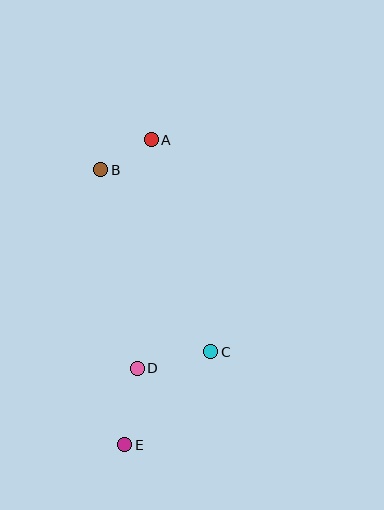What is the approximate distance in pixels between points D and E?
The distance between D and E is approximately 78 pixels.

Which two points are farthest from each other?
Points A and E are farthest from each other.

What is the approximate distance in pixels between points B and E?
The distance between B and E is approximately 276 pixels.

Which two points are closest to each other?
Points A and B are closest to each other.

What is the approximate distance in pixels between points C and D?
The distance between C and D is approximately 75 pixels.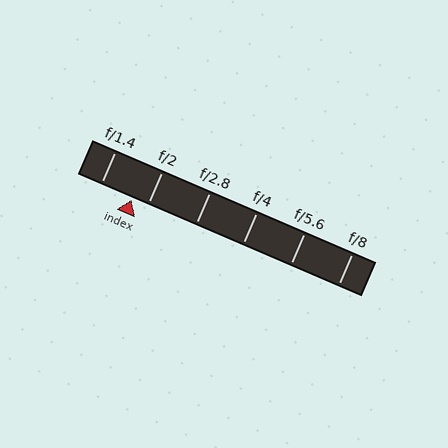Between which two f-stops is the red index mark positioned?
The index mark is between f/1.4 and f/2.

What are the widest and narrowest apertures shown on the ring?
The widest aperture shown is f/1.4 and the narrowest is f/8.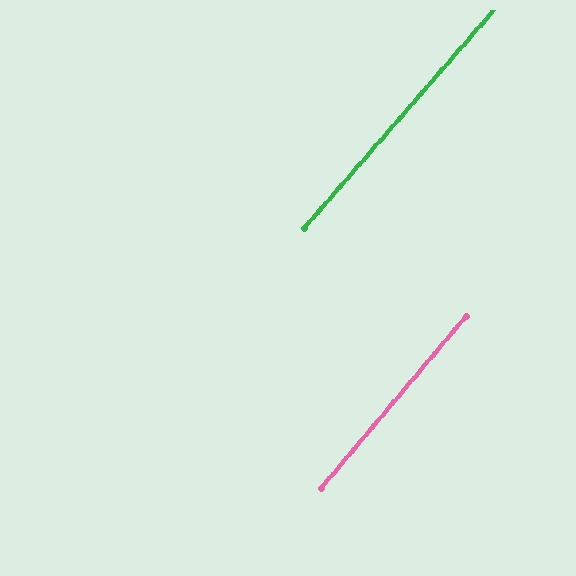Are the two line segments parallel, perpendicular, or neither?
Parallel — their directions differ by only 0.6°.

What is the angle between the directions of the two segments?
Approximately 1 degree.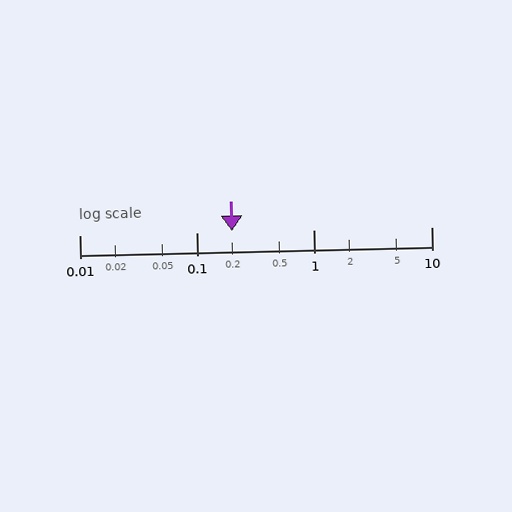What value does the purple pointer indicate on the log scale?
The pointer indicates approximately 0.2.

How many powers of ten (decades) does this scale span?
The scale spans 3 decades, from 0.01 to 10.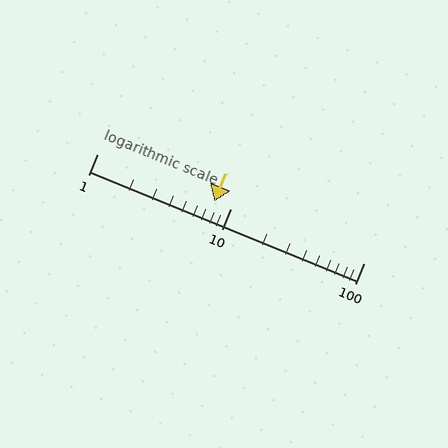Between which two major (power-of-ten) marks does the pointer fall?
The pointer is between 1 and 10.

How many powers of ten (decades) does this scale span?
The scale spans 2 decades, from 1 to 100.